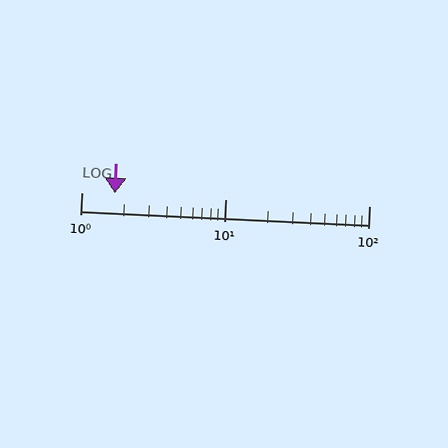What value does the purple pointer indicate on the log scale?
The pointer indicates approximately 1.7.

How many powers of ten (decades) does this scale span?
The scale spans 2 decades, from 1 to 100.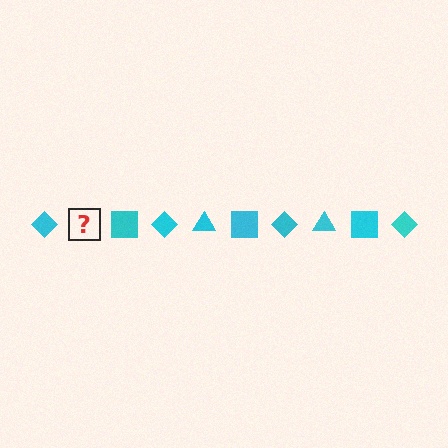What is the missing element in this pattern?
The missing element is a cyan triangle.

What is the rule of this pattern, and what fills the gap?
The rule is that the pattern cycles through diamond, triangle, square shapes in cyan. The gap should be filled with a cyan triangle.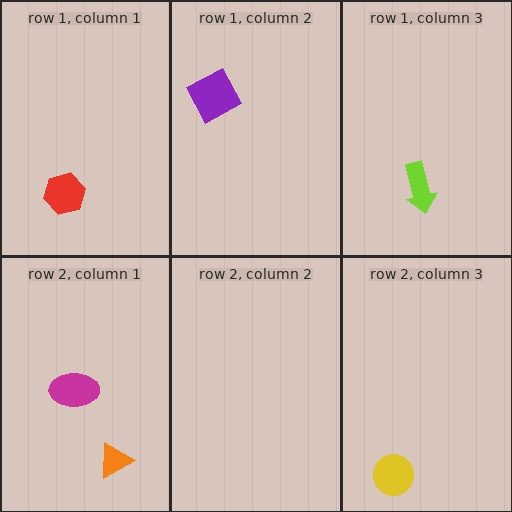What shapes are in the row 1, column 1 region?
The red hexagon.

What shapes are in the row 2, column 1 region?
The magenta ellipse, the orange triangle.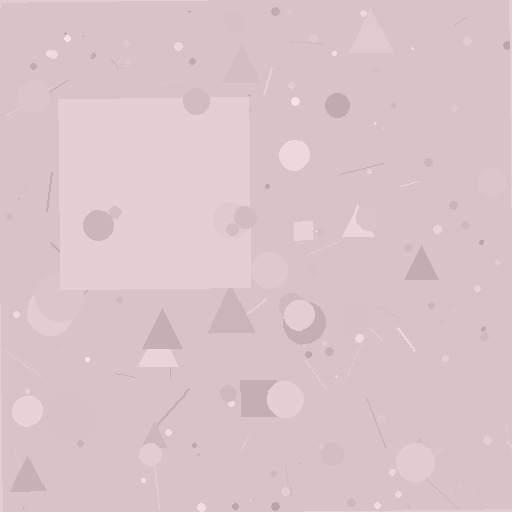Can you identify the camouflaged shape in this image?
The camouflaged shape is a square.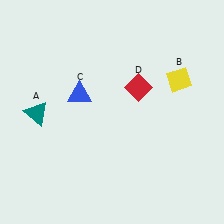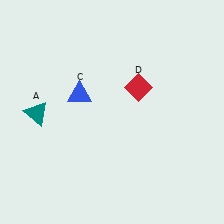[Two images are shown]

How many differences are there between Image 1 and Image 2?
There is 1 difference between the two images.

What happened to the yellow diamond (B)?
The yellow diamond (B) was removed in Image 2. It was in the top-right area of Image 1.